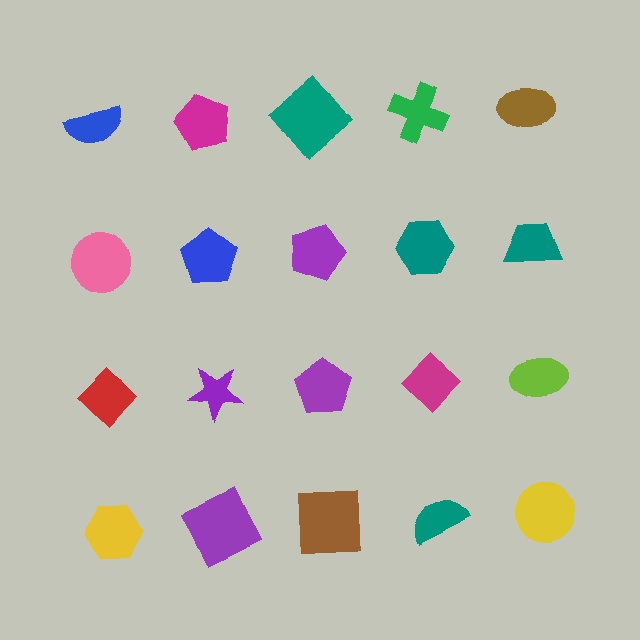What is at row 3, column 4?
A magenta diamond.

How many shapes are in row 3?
5 shapes.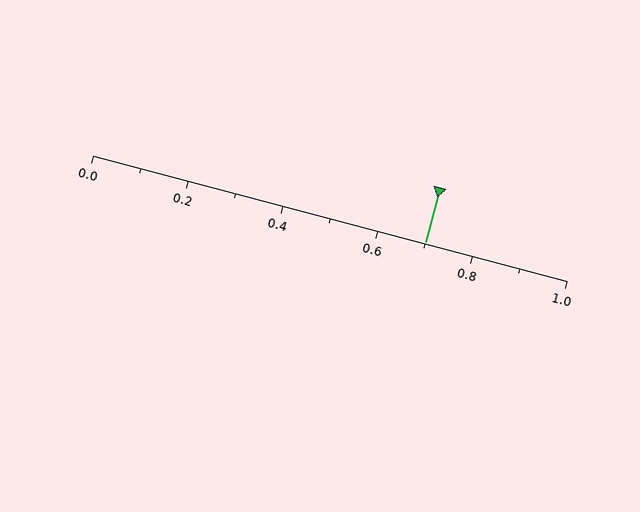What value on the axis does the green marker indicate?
The marker indicates approximately 0.7.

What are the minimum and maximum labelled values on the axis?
The axis runs from 0.0 to 1.0.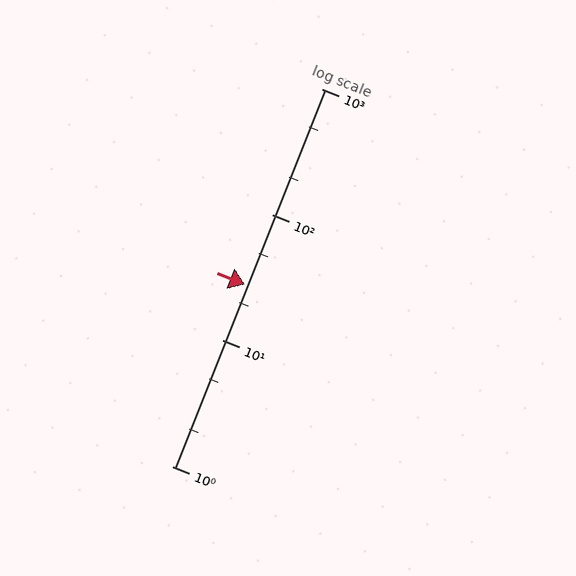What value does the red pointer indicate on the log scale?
The pointer indicates approximately 28.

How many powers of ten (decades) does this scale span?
The scale spans 3 decades, from 1 to 1000.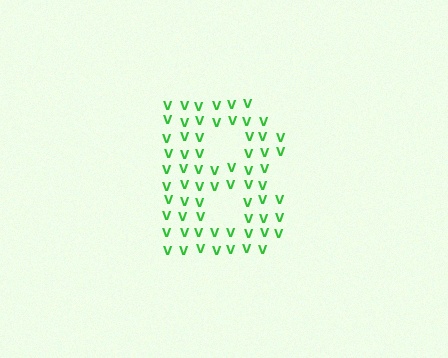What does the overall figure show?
The overall figure shows the letter B.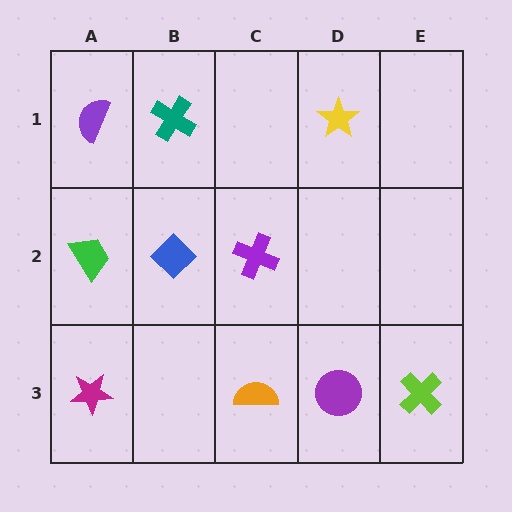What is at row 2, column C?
A purple cross.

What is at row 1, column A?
A purple semicircle.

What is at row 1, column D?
A yellow star.